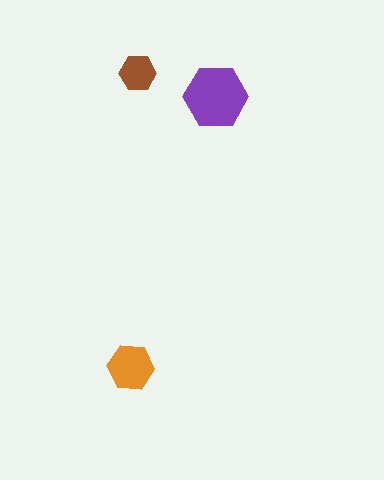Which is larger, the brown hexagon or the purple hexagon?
The purple one.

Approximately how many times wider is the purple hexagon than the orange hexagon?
About 1.5 times wider.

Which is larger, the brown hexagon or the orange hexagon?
The orange one.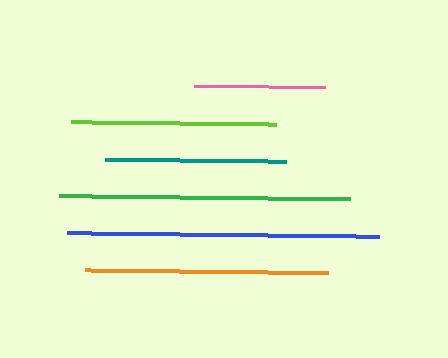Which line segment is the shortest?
The pink line is the shortest at approximately 130 pixels.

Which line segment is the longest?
The blue line is the longest at approximately 313 pixels.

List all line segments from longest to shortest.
From longest to shortest: blue, green, orange, lime, teal, pink.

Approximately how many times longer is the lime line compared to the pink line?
The lime line is approximately 1.6 times the length of the pink line.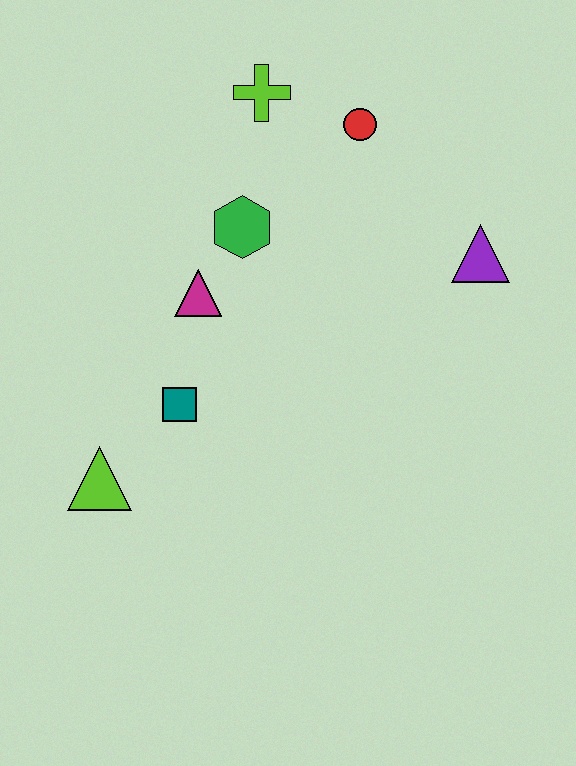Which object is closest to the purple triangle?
The red circle is closest to the purple triangle.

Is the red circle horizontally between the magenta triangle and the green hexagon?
No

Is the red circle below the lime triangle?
No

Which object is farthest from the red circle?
The lime triangle is farthest from the red circle.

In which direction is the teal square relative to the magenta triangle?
The teal square is below the magenta triangle.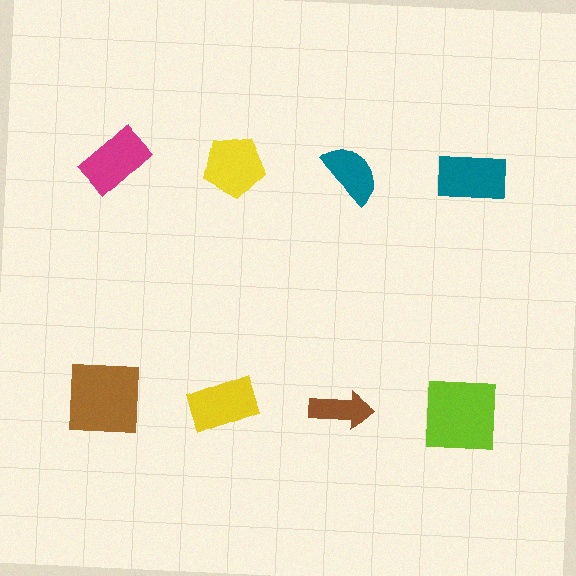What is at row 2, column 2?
A yellow rectangle.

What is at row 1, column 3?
A teal semicircle.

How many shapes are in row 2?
4 shapes.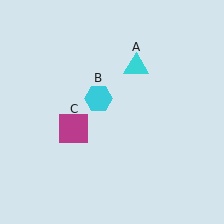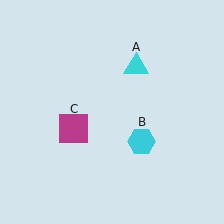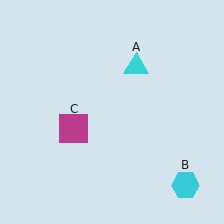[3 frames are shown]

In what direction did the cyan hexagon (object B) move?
The cyan hexagon (object B) moved down and to the right.